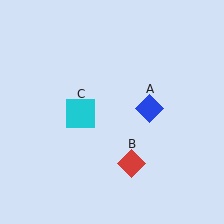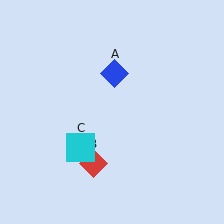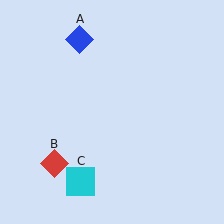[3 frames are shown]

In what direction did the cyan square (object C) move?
The cyan square (object C) moved down.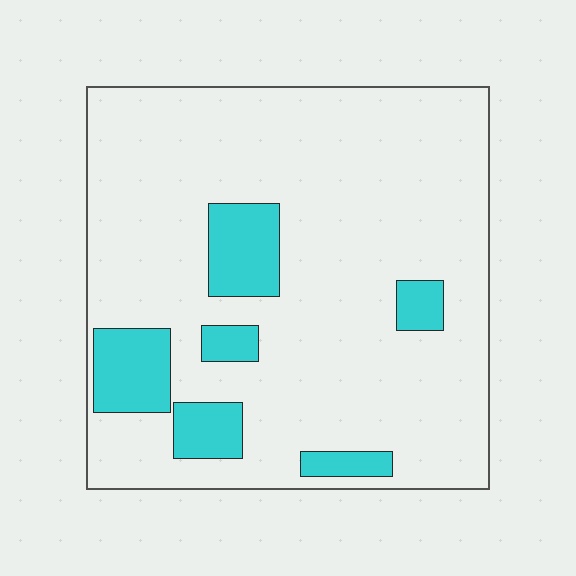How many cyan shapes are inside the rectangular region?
6.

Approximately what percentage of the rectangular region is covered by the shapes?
Approximately 15%.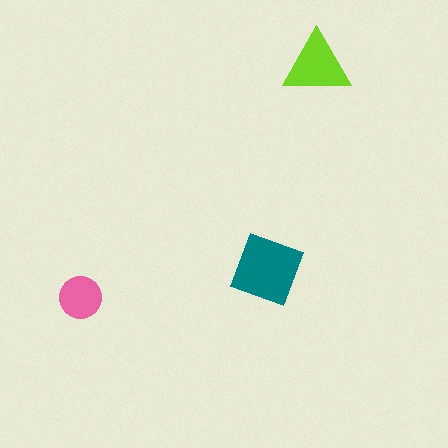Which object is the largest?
The teal diamond.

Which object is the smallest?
The pink circle.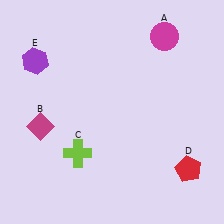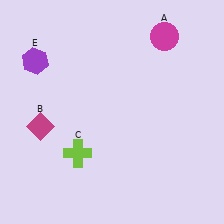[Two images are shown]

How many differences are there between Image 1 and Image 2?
There is 1 difference between the two images.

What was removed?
The red pentagon (D) was removed in Image 2.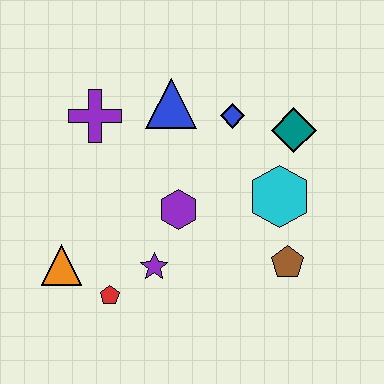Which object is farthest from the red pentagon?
The teal diamond is farthest from the red pentagon.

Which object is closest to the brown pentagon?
The cyan hexagon is closest to the brown pentagon.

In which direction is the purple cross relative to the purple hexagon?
The purple cross is above the purple hexagon.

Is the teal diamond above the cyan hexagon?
Yes